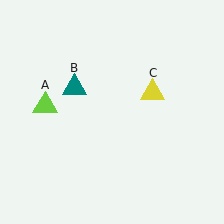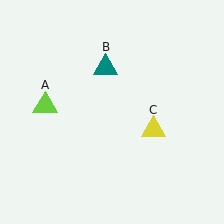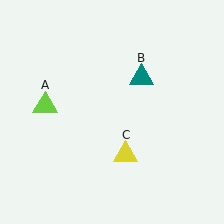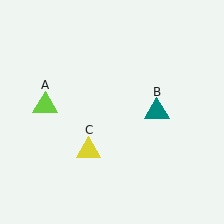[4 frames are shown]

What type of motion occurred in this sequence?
The teal triangle (object B), yellow triangle (object C) rotated clockwise around the center of the scene.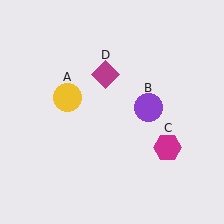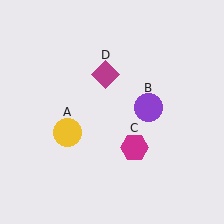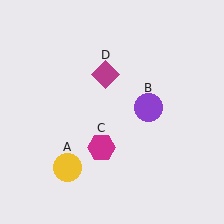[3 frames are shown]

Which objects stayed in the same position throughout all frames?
Purple circle (object B) and magenta diamond (object D) remained stationary.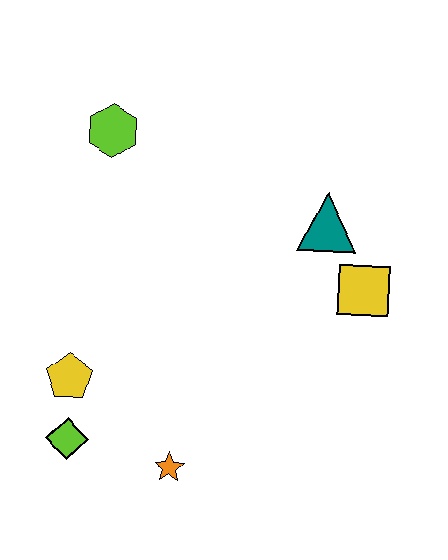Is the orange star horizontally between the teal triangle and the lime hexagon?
Yes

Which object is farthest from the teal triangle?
The lime diamond is farthest from the teal triangle.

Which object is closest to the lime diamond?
The yellow pentagon is closest to the lime diamond.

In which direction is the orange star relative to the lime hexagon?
The orange star is below the lime hexagon.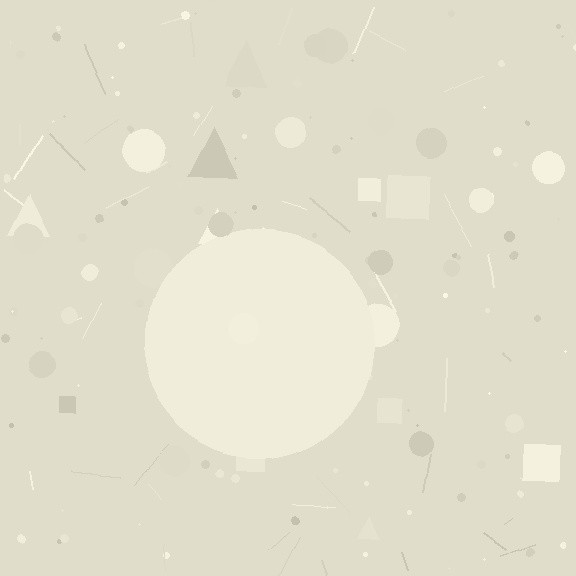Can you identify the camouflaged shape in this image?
The camouflaged shape is a circle.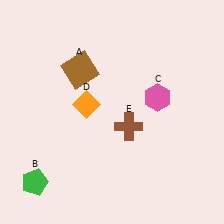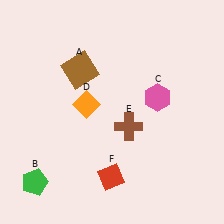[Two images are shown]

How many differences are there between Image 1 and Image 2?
There is 1 difference between the two images.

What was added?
A red diamond (F) was added in Image 2.